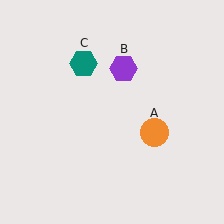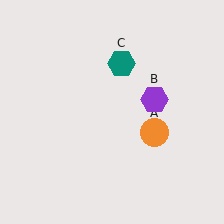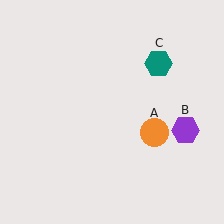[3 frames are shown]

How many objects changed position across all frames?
2 objects changed position: purple hexagon (object B), teal hexagon (object C).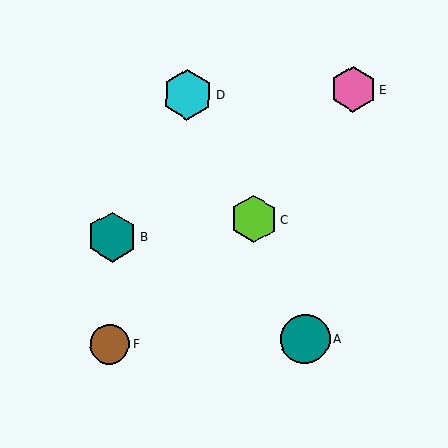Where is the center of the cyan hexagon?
The center of the cyan hexagon is at (187, 95).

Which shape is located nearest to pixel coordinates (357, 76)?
The pink hexagon (labeled E) at (353, 89) is nearest to that location.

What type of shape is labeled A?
Shape A is a teal circle.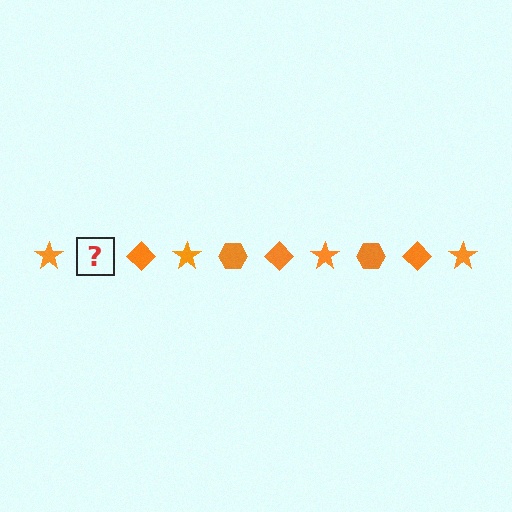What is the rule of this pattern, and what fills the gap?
The rule is that the pattern cycles through star, hexagon, diamond shapes in orange. The gap should be filled with an orange hexagon.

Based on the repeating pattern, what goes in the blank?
The blank should be an orange hexagon.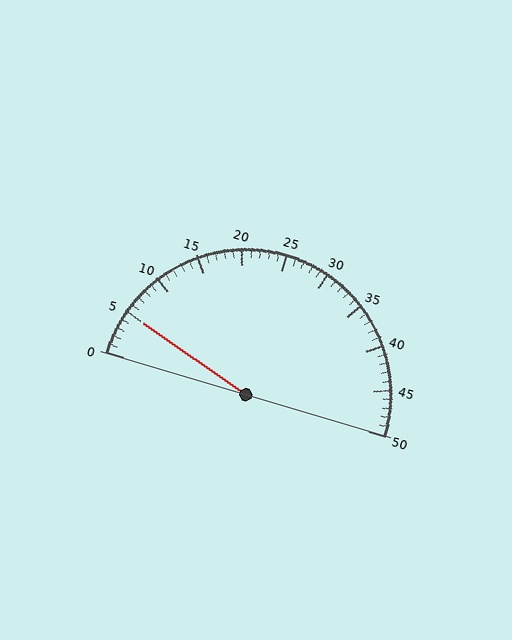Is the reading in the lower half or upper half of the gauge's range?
The reading is in the lower half of the range (0 to 50).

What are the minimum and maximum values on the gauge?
The gauge ranges from 0 to 50.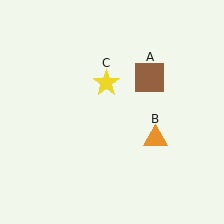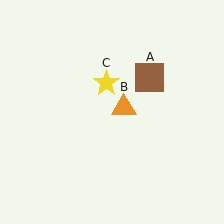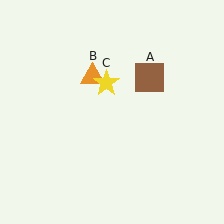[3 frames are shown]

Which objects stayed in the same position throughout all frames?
Brown square (object A) and yellow star (object C) remained stationary.